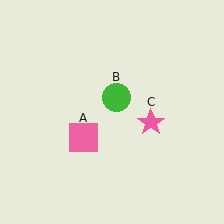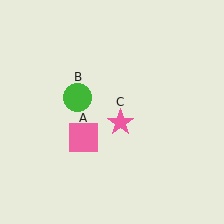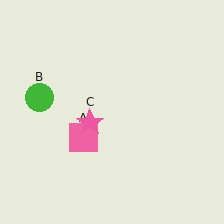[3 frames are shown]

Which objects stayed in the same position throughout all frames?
Pink square (object A) remained stationary.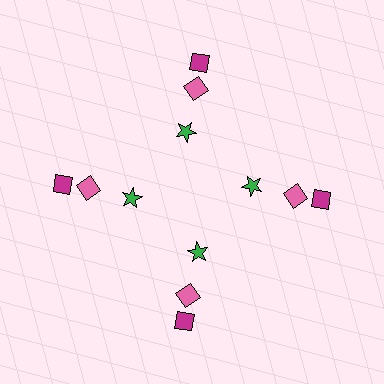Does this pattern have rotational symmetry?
Yes, this pattern has 4-fold rotational symmetry. It looks the same after rotating 90 degrees around the center.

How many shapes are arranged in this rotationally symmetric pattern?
There are 12 shapes, arranged in 4 groups of 3.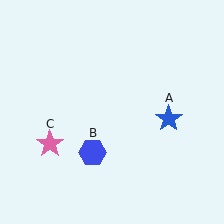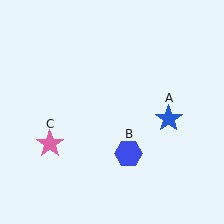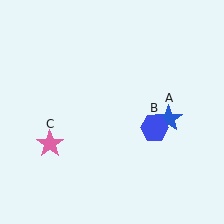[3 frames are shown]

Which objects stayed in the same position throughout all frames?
Blue star (object A) and pink star (object C) remained stationary.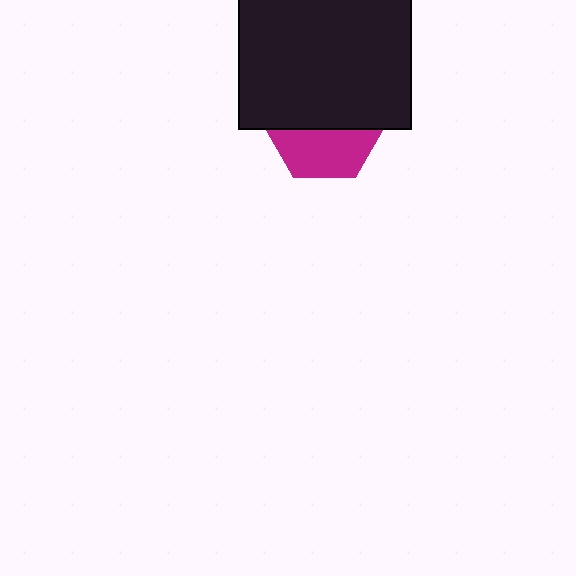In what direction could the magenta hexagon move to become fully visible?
The magenta hexagon could move down. That would shift it out from behind the black rectangle entirely.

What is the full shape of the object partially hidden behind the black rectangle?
The partially hidden object is a magenta hexagon.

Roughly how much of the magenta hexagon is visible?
A small part of it is visible (roughly 43%).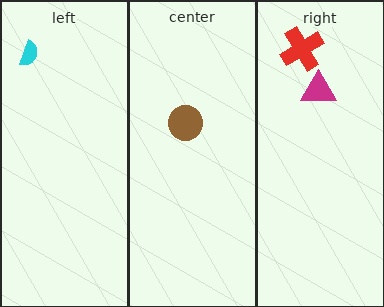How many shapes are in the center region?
1.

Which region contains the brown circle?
The center region.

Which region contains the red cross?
The right region.